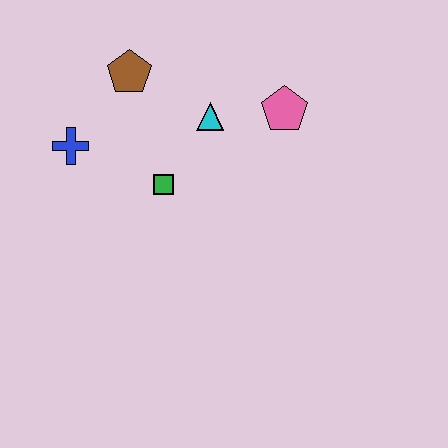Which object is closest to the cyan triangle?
The pink pentagon is closest to the cyan triangle.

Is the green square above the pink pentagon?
No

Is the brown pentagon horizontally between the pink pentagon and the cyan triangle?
No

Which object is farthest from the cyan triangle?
The blue cross is farthest from the cyan triangle.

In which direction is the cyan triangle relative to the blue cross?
The cyan triangle is to the right of the blue cross.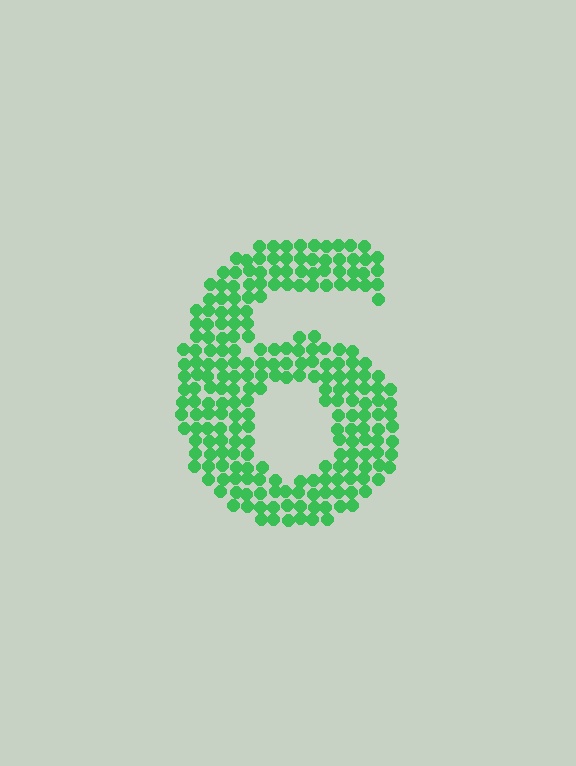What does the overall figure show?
The overall figure shows the digit 6.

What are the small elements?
The small elements are circles.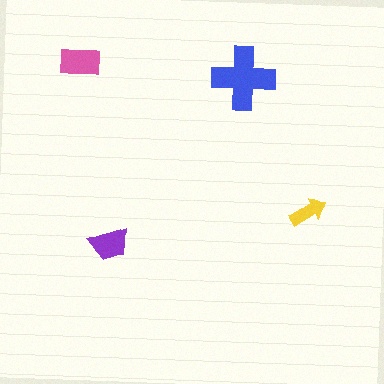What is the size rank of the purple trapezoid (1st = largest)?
3rd.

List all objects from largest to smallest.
The blue cross, the pink rectangle, the purple trapezoid, the yellow arrow.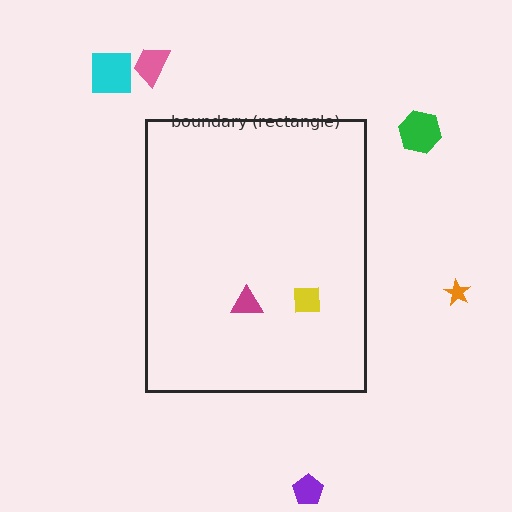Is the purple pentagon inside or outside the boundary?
Outside.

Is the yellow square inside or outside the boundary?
Inside.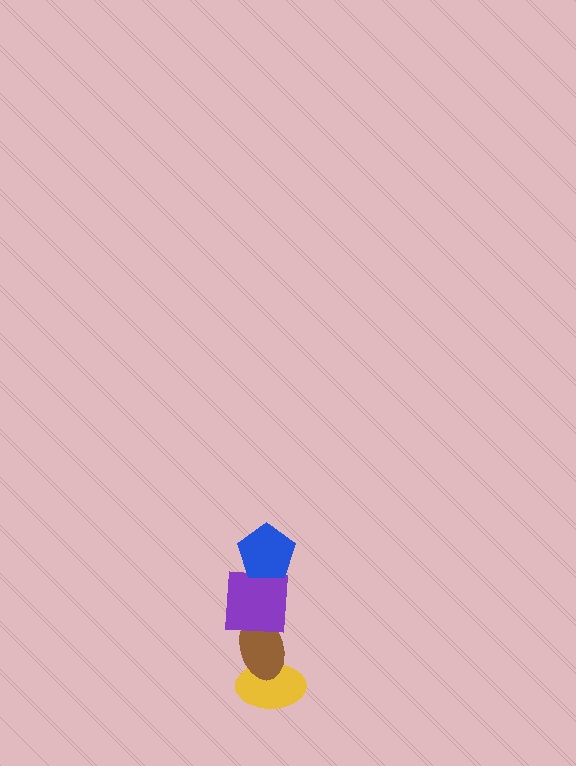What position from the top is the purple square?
The purple square is 2nd from the top.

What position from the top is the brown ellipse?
The brown ellipse is 3rd from the top.